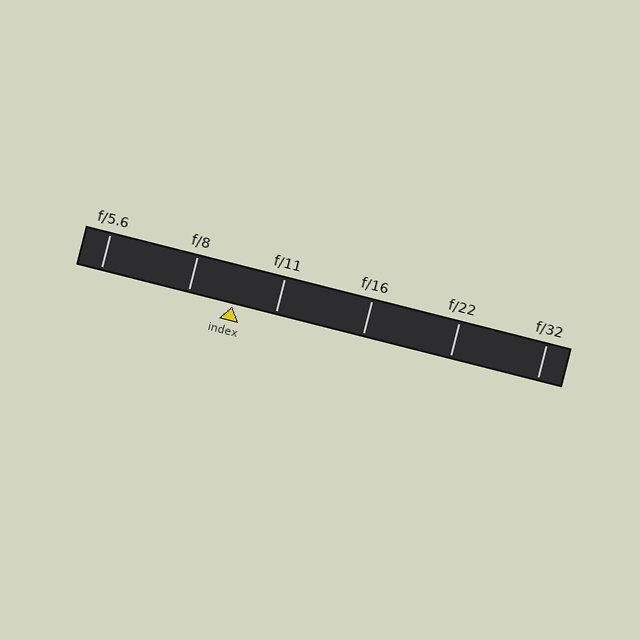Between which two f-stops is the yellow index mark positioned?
The index mark is between f/8 and f/11.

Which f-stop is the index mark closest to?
The index mark is closest to f/11.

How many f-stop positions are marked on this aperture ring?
There are 6 f-stop positions marked.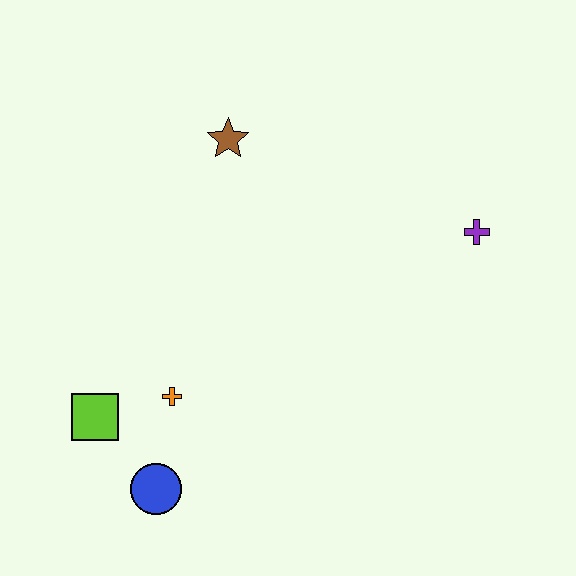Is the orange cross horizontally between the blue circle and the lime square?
No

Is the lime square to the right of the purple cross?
No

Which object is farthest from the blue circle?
The purple cross is farthest from the blue circle.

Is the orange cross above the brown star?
No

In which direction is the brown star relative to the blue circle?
The brown star is above the blue circle.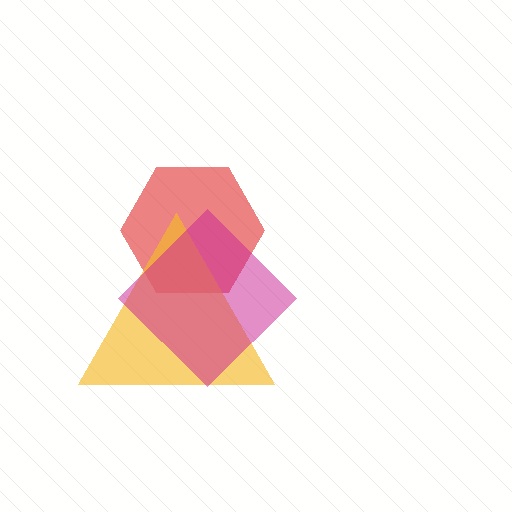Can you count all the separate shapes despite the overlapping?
Yes, there are 3 separate shapes.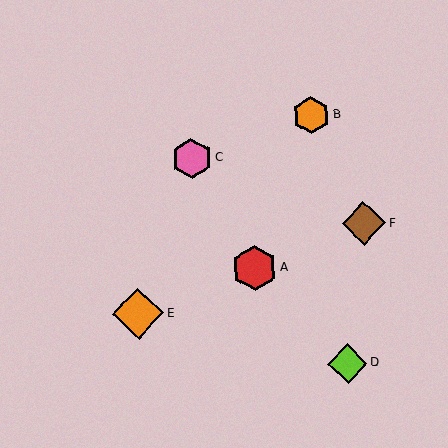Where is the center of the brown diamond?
The center of the brown diamond is at (364, 223).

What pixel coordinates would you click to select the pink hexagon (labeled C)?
Click at (192, 158) to select the pink hexagon C.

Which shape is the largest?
The orange diamond (labeled E) is the largest.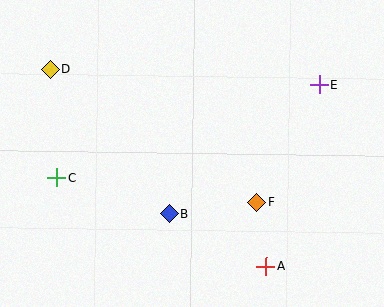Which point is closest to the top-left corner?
Point D is closest to the top-left corner.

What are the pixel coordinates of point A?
Point A is at (266, 266).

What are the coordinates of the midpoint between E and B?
The midpoint between E and B is at (244, 149).